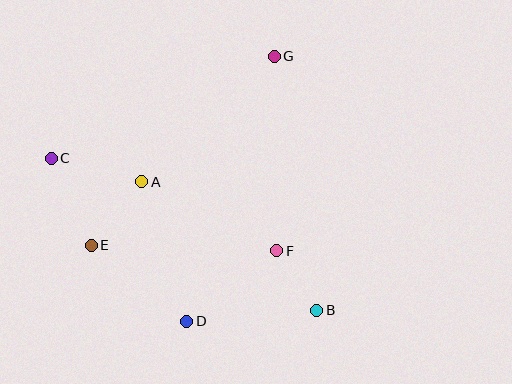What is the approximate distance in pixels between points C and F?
The distance between C and F is approximately 243 pixels.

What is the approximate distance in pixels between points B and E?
The distance between B and E is approximately 235 pixels.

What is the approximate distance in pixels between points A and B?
The distance between A and B is approximately 217 pixels.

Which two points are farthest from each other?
Points B and C are farthest from each other.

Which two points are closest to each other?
Points B and F are closest to each other.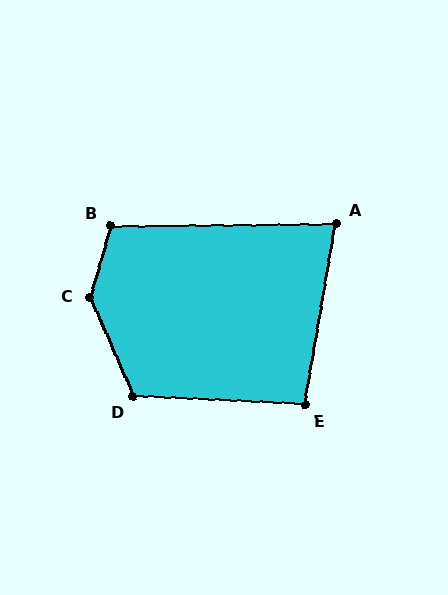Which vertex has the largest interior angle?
C, at approximately 140 degrees.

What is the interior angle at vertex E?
Approximately 97 degrees (obtuse).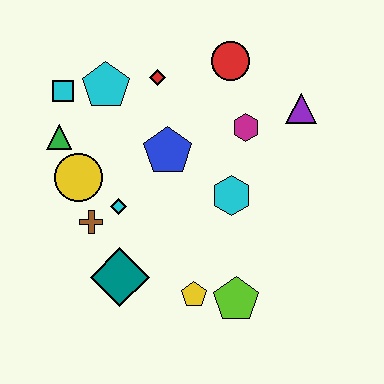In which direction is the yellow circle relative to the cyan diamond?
The yellow circle is to the left of the cyan diamond.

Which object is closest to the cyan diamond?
The brown cross is closest to the cyan diamond.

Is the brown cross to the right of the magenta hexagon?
No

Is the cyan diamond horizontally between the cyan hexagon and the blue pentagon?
No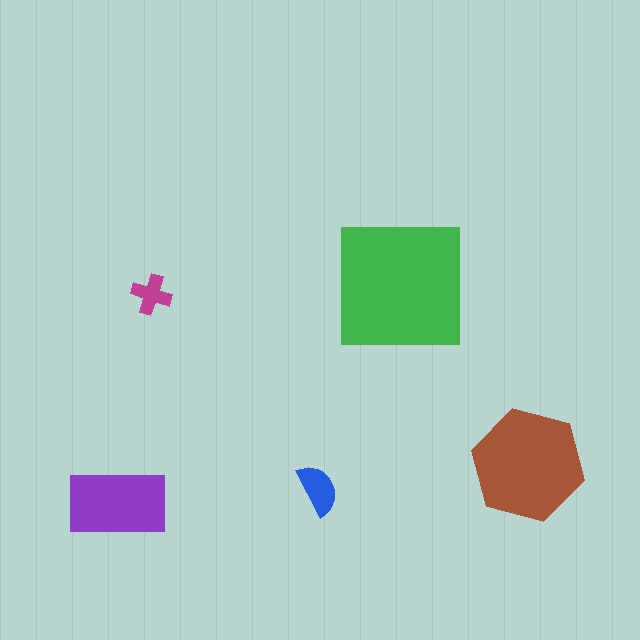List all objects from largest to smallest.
The green square, the brown hexagon, the purple rectangle, the blue semicircle, the magenta cross.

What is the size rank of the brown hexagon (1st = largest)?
2nd.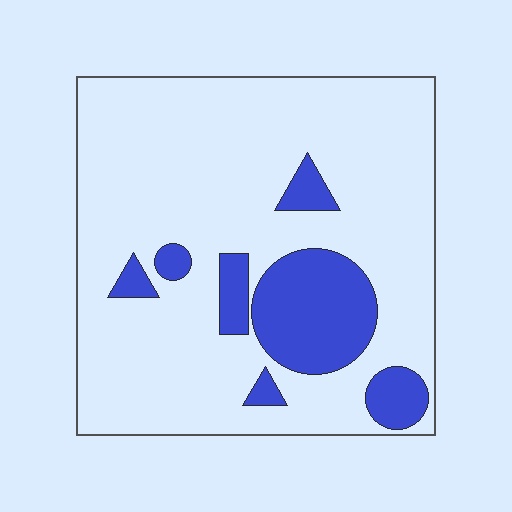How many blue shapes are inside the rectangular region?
7.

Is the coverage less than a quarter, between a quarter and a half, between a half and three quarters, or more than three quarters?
Less than a quarter.